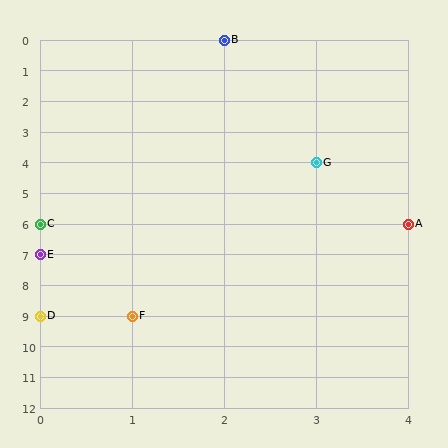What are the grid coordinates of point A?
Point A is at grid coordinates (4, 6).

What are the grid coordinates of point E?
Point E is at grid coordinates (0, 7).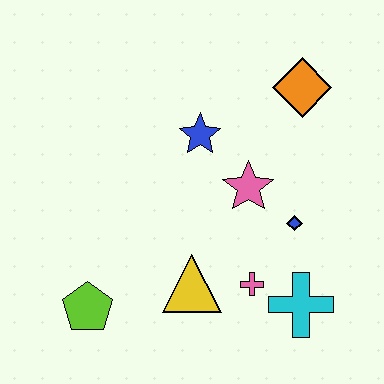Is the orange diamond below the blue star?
No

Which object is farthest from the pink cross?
The orange diamond is farthest from the pink cross.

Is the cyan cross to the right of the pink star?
Yes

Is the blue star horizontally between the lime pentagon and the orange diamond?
Yes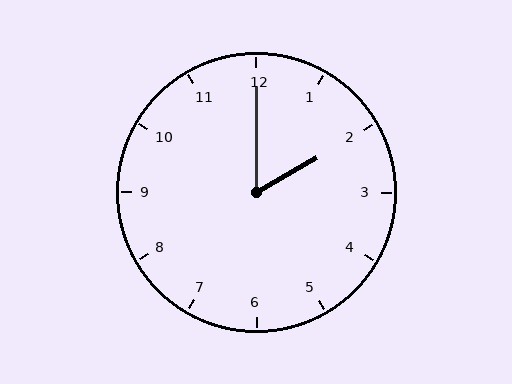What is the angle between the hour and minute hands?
Approximately 60 degrees.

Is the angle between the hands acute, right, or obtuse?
It is acute.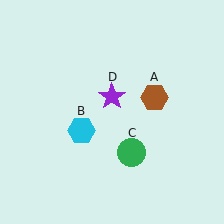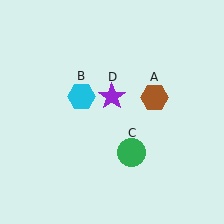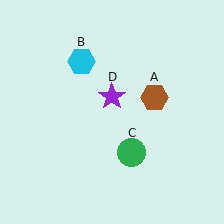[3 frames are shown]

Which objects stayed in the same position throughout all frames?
Brown hexagon (object A) and green circle (object C) and purple star (object D) remained stationary.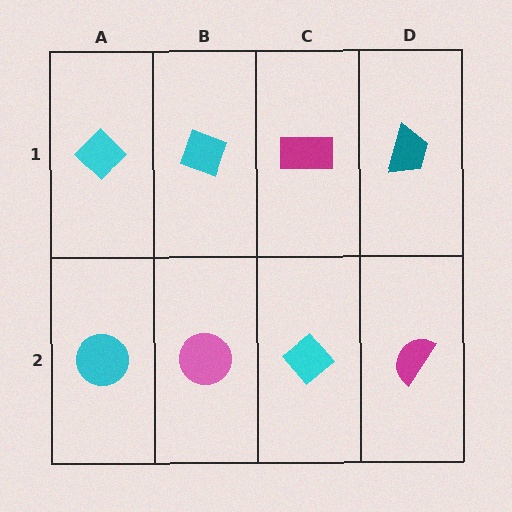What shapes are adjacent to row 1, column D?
A magenta semicircle (row 2, column D), a magenta rectangle (row 1, column C).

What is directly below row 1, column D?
A magenta semicircle.